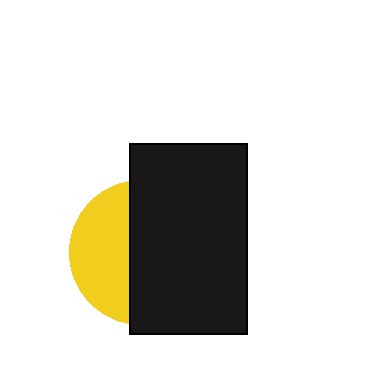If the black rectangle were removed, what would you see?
You would see the complete yellow circle.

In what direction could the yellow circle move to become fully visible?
The yellow circle could move left. That would shift it out from behind the black rectangle entirely.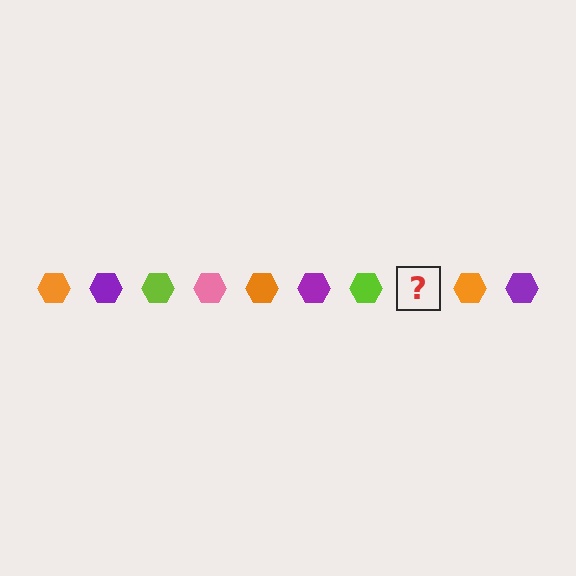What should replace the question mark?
The question mark should be replaced with a pink hexagon.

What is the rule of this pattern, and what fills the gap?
The rule is that the pattern cycles through orange, purple, lime, pink hexagons. The gap should be filled with a pink hexagon.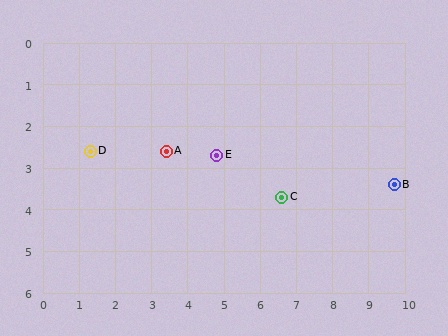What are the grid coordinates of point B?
Point B is at approximately (9.7, 3.4).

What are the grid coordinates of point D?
Point D is at approximately (1.3, 2.6).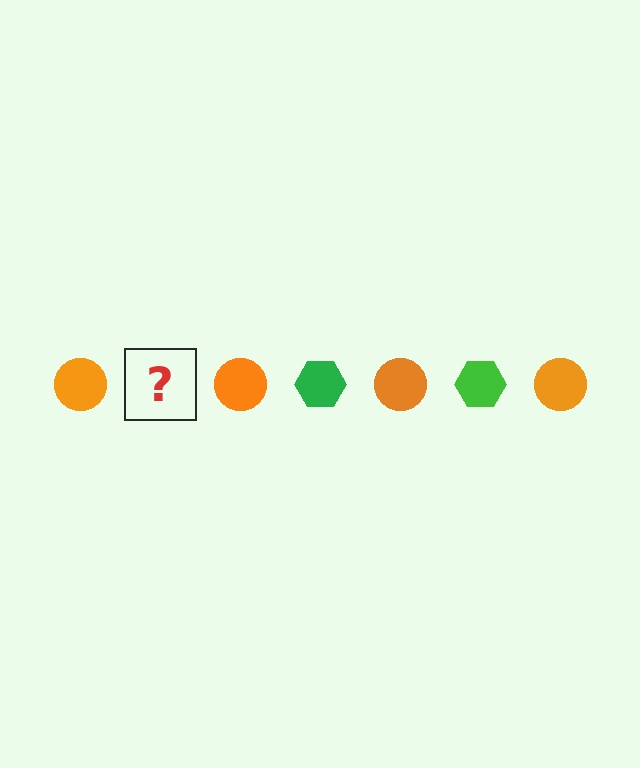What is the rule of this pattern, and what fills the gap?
The rule is that the pattern alternates between orange circle and green hexagon. The gap should be filled with a green hexagon.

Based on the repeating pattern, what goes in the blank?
The blank should be a green hexagon.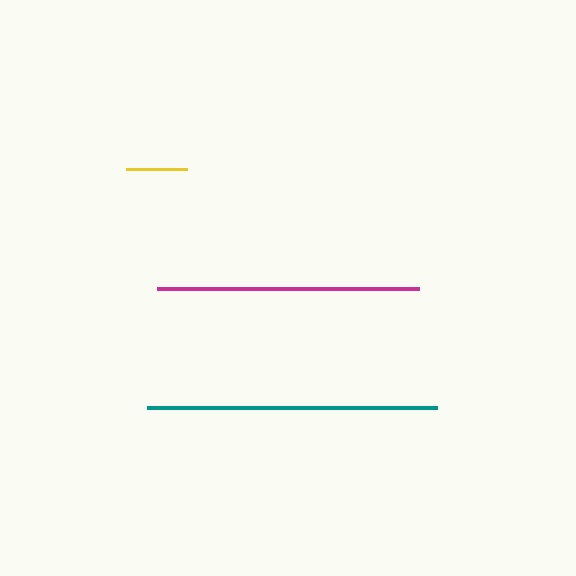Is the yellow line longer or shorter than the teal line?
The teal line is longer than the yellow line.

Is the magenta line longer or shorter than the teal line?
The teal line is longer than the magenta line.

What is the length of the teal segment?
The teal segment is approximately 289 pixels long.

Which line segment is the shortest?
The yellow line is the shortest at approximately 61 pixels.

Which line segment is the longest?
The teal line is the longest at approximately 289 pixels.